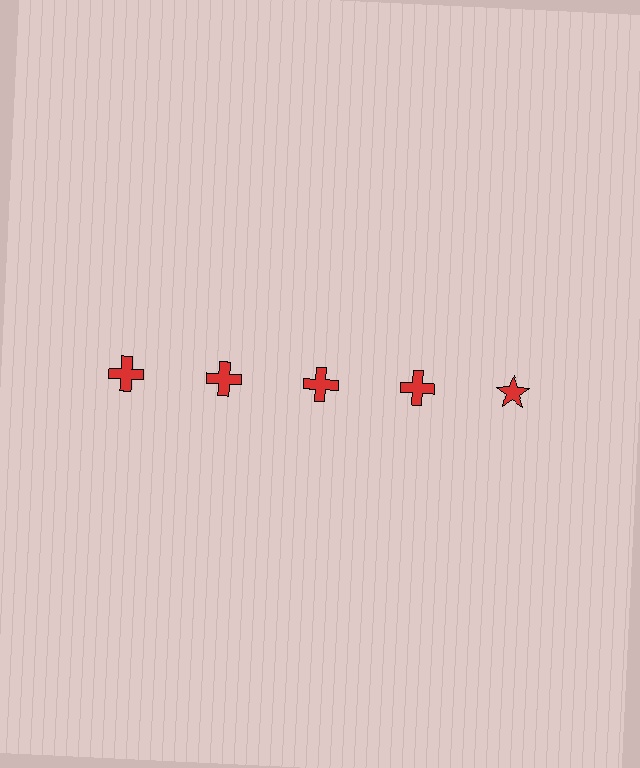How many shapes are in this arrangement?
There are 5 shapes arranged in a grid pattern.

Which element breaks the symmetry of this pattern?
The red star in the top row, rightmost column breaks the symmetry. All other shapes are red crosses.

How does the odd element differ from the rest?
It has a different shape: star instead of cross.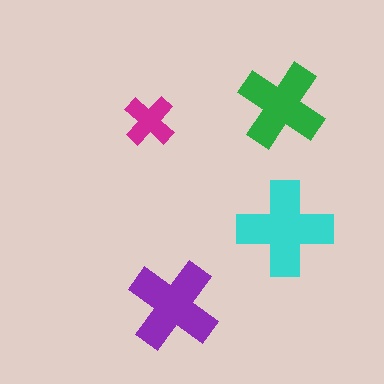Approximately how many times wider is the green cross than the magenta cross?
About 1.5 times wider.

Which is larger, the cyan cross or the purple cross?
The cyan one.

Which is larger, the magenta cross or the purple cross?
The purple one.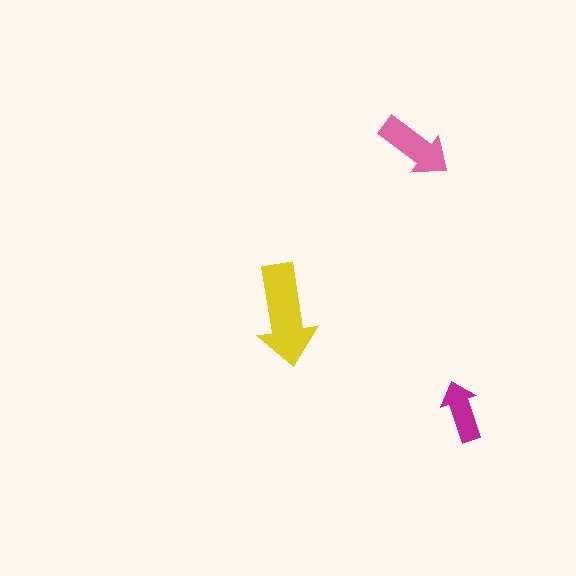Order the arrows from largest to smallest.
the yellow one, the pink one, the magenta one.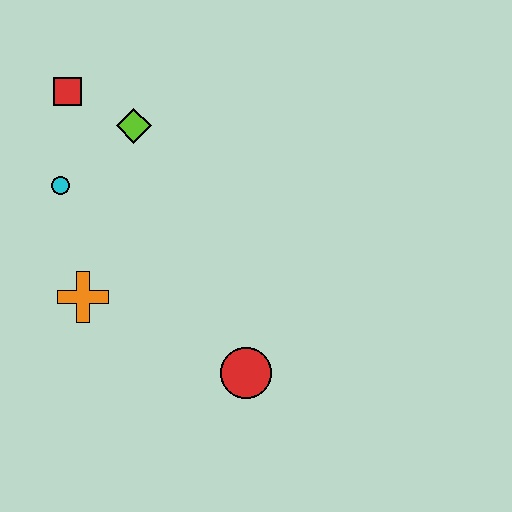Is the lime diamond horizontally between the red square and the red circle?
Yes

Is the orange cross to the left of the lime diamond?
Yes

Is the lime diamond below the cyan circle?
No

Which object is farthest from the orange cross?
The red square is farthest from the orange cross.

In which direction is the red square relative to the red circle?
The red square is above the red circle.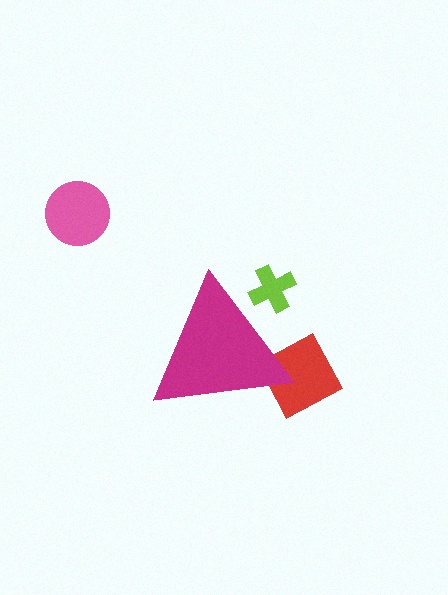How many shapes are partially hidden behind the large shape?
2 shapes are partially hidden.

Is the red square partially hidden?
Yes, the red square is partially hidden behind the magenta triangle.